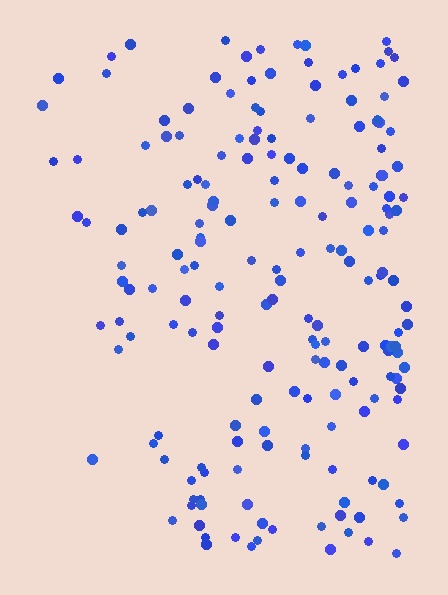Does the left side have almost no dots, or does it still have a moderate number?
Still a moderate number, just noticeably fewer than the right.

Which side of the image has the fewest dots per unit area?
The left.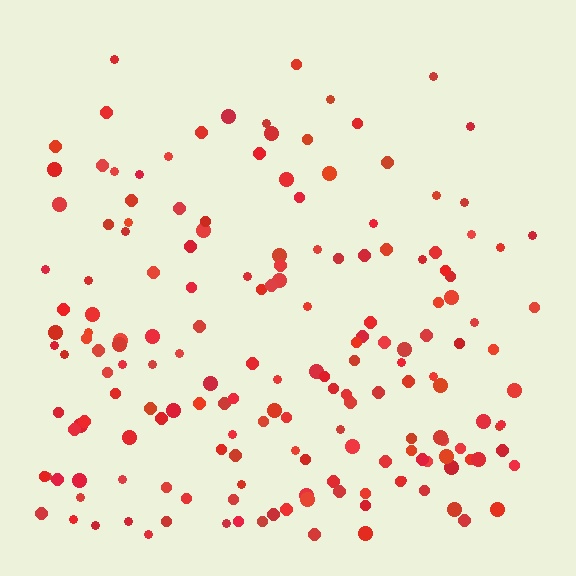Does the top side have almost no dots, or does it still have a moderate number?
Still a moderate number, just noticeably fewer than the bottom.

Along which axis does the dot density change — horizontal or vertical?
Vertical.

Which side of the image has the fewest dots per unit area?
The top.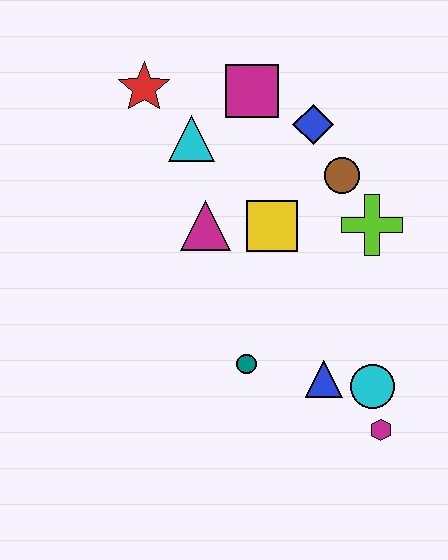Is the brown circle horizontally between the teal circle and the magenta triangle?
No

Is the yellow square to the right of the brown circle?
No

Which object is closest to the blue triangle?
The cyan circle is closest to the blue triangle.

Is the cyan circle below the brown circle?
Yes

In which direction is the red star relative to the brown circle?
The red star is to the left of the brown circle.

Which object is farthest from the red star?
The magenta hexagon is farthest from the red star.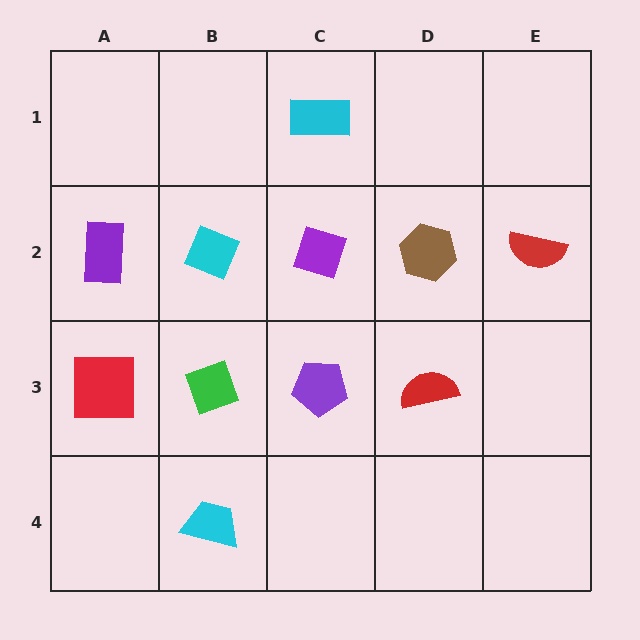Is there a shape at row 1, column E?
No, that cell is empty.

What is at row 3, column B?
A green diamond.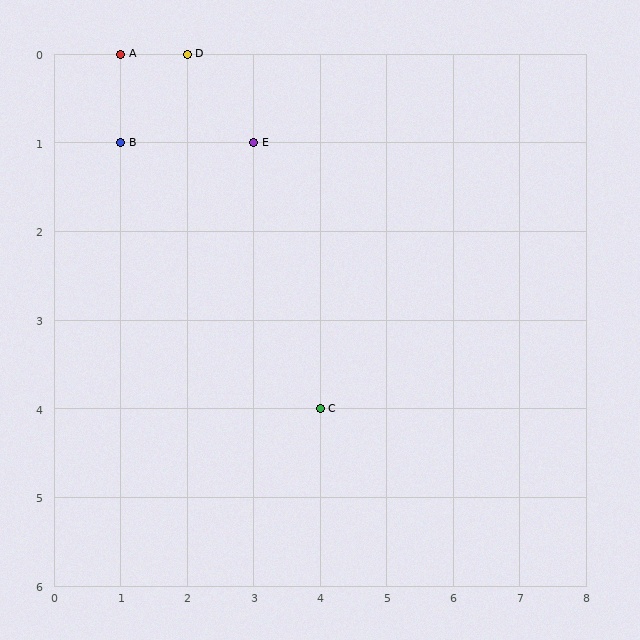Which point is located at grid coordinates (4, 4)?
Point C is at (4, 4).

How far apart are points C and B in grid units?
Points C and B are 3 columns and 3 rows apart (about 4.2 grid units diagonally).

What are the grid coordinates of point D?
Point D is at grid coordinates (2, 0).